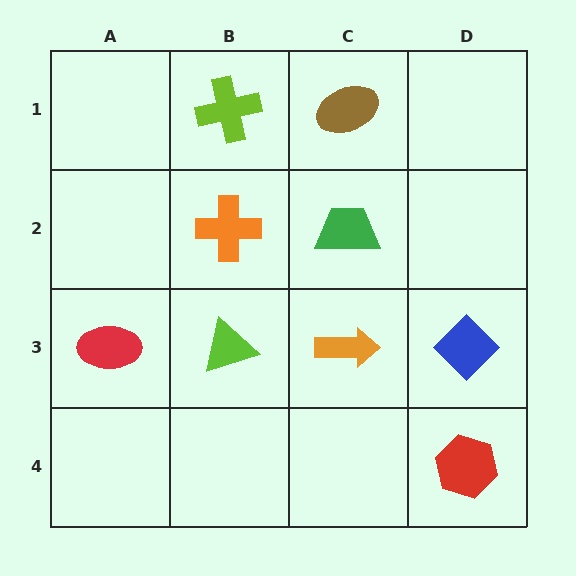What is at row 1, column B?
A lime cross.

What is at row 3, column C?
An orange arrow.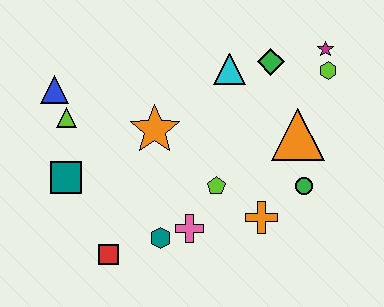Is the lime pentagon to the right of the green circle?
No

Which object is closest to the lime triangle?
The blue triangle is closest to the lime triangle.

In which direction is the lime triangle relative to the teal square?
The lime triangle is above the teal square.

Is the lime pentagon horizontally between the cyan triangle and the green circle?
No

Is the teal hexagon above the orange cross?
No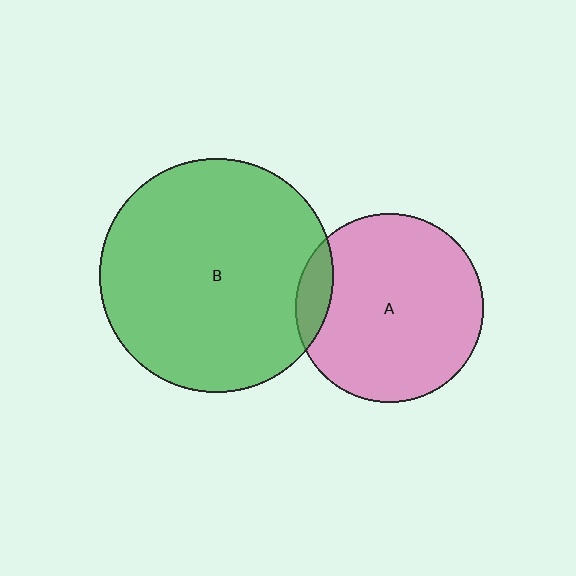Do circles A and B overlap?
Yes.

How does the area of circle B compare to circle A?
Approximately 1.5 times.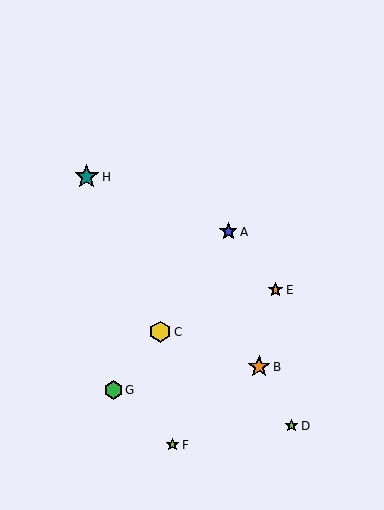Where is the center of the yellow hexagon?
The center of the yellow hexagon is at (160, 332).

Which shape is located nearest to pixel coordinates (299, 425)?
The lime star (labeled D) at (292, 426) is nearest to that location.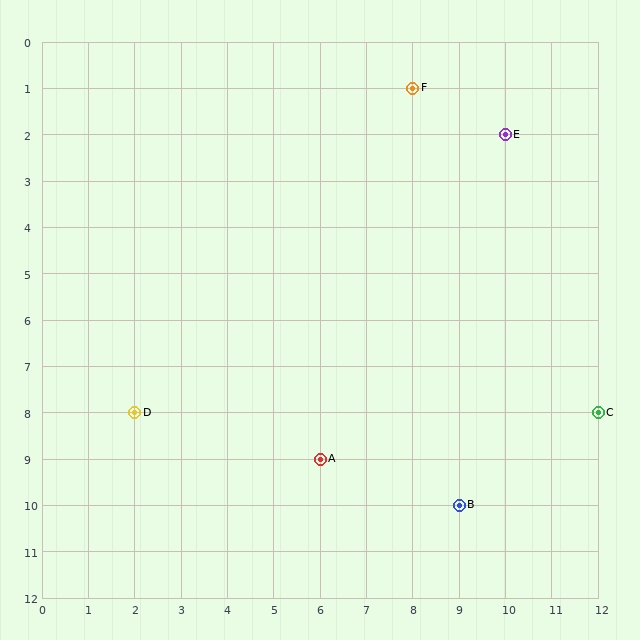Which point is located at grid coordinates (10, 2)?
Point E is at (10, 2).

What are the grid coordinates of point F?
Point F is at grid coordinates (8, 1).